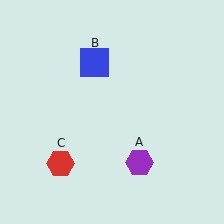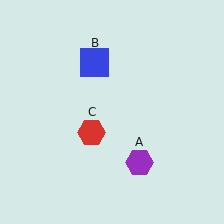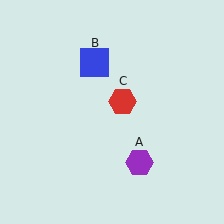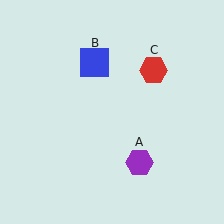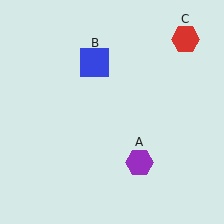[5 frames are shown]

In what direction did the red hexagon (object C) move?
The red hexagon (object C) moved up and to the right.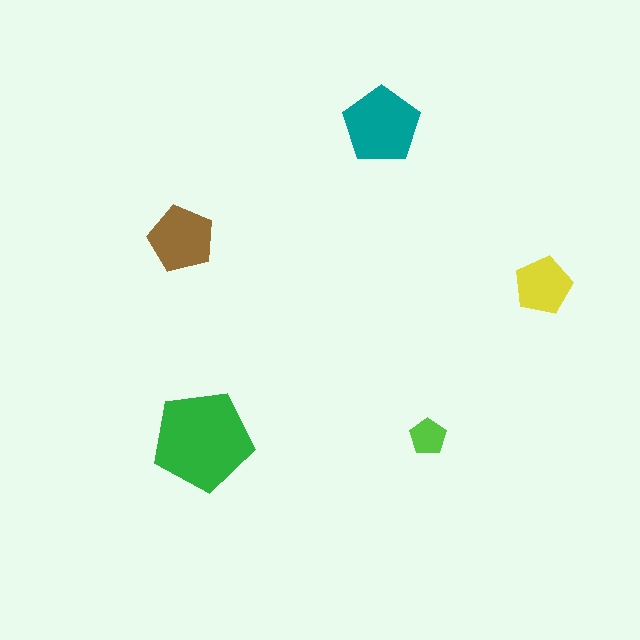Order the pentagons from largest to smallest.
the green one, the teal one, the brown one, the yellow one, the lime one.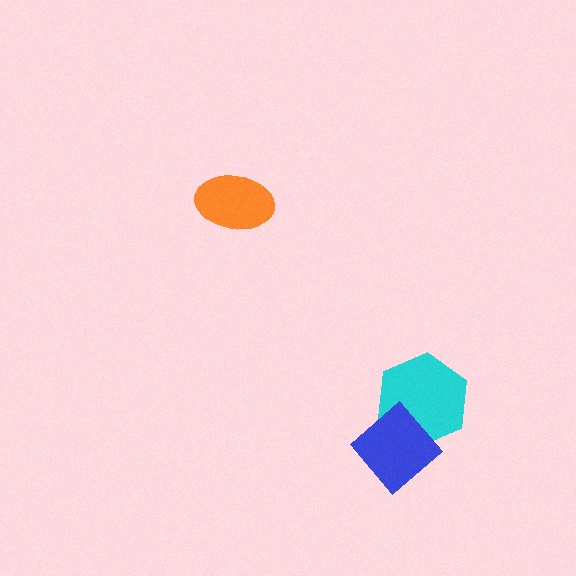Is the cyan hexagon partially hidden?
Yes, it is partially covered by another shape.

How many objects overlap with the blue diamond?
1 object overlaps with the blue diamond.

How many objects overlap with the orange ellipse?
0 objects overlap with the orange ellipse.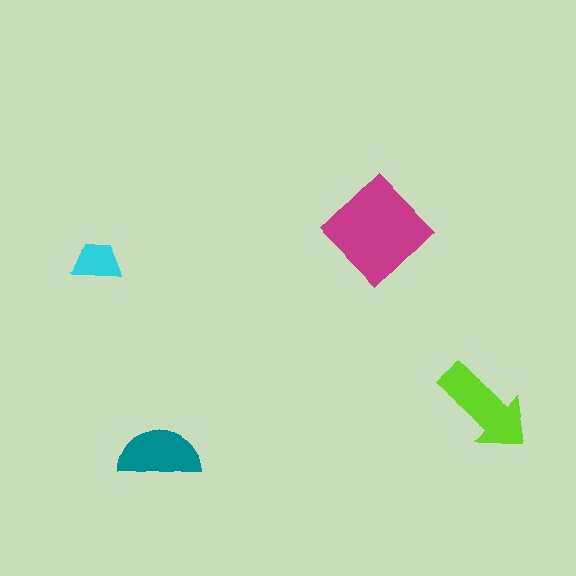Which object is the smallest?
The cyan trapezoid.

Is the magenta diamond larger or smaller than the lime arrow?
Larger.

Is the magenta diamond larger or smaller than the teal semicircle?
Larger.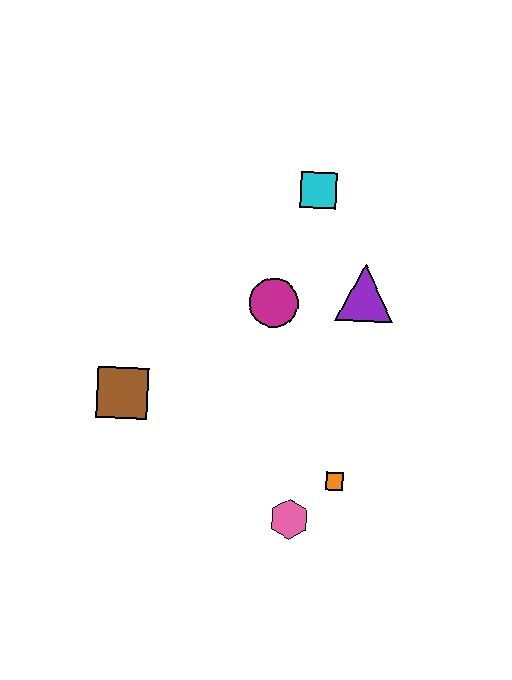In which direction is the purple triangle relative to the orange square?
The purple triangle is above the orange square.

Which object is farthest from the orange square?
The cyan square is farthest from the orange square.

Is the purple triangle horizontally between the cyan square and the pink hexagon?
No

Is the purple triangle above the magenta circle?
Yes